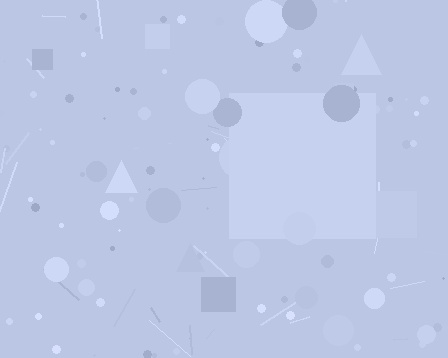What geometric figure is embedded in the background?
A square is embedded in the background.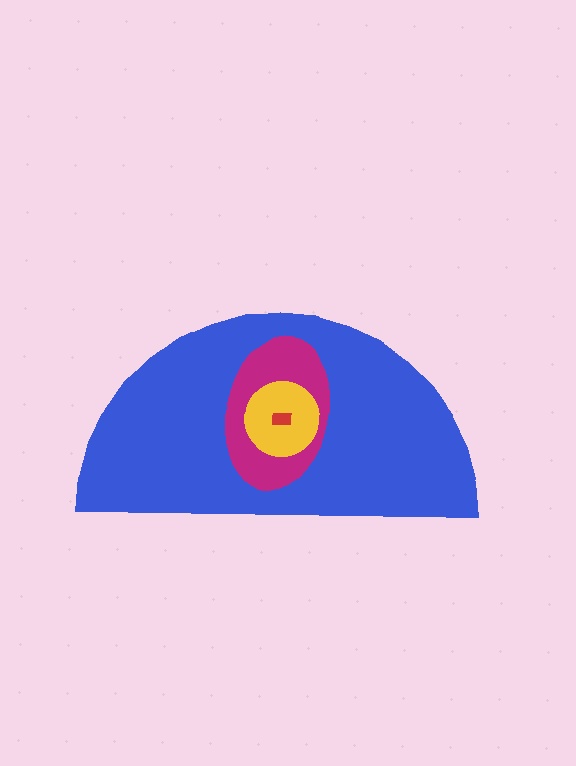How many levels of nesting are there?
4.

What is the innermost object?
The red rectangle.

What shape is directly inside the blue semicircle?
The magenta ellipse.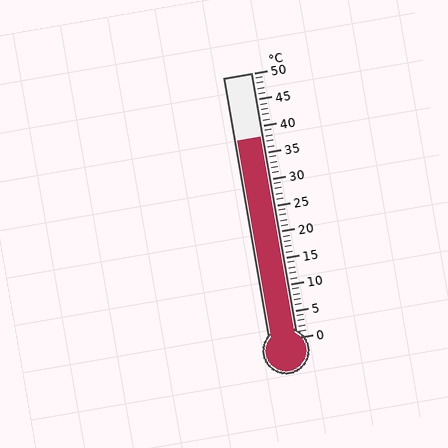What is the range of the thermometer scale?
The thermometer scale ranges from 0°C to 50°C.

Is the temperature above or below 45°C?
The temperature is below 45°C.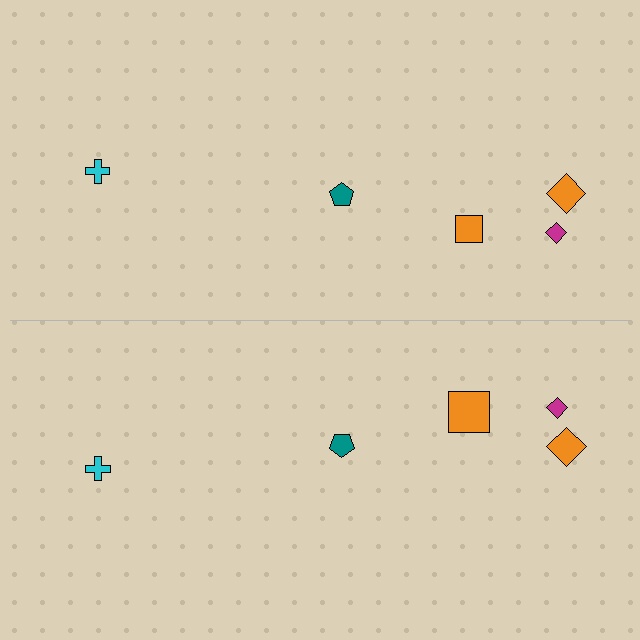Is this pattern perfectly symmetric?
No, the pattern is not perfectly symmetric. The orange square on the bottom side has a different size than its mirror counterpart.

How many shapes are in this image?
There are 10 shapes in this image.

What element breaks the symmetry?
The orange square on the bottom side has a different size than its mirror counterpart.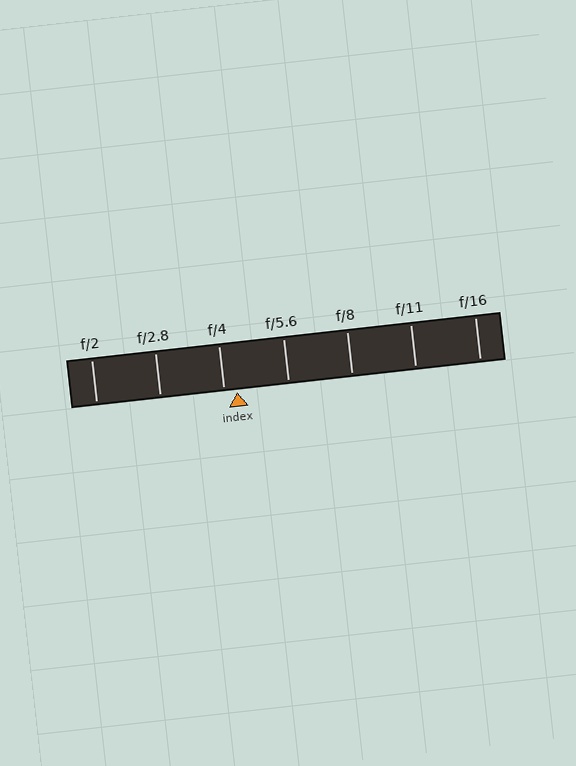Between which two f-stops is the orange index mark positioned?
The index mark is between f/4 and f/5.6.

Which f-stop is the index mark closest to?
The index mark is closest to f/4.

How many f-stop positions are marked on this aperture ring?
There are 7 f-stop positions marked.